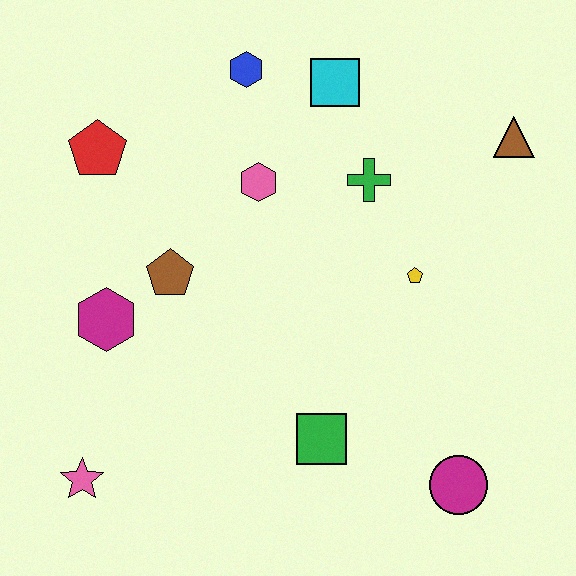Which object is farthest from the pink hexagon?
The magenta circle is farthest from the pink hexagon.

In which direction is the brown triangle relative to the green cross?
The brown triangle is to the right of the green cross.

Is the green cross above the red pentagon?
No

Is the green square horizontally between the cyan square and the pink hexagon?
Yes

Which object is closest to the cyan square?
The blue hexagon is closest to the cyan square.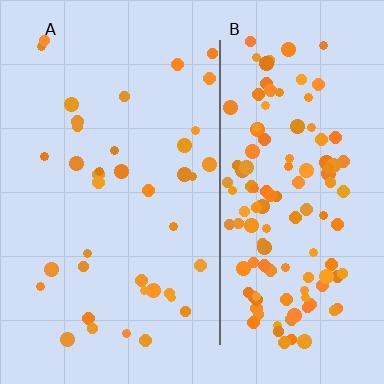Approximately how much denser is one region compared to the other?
Approximately 3.4× — region B over region A.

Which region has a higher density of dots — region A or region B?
B (the right).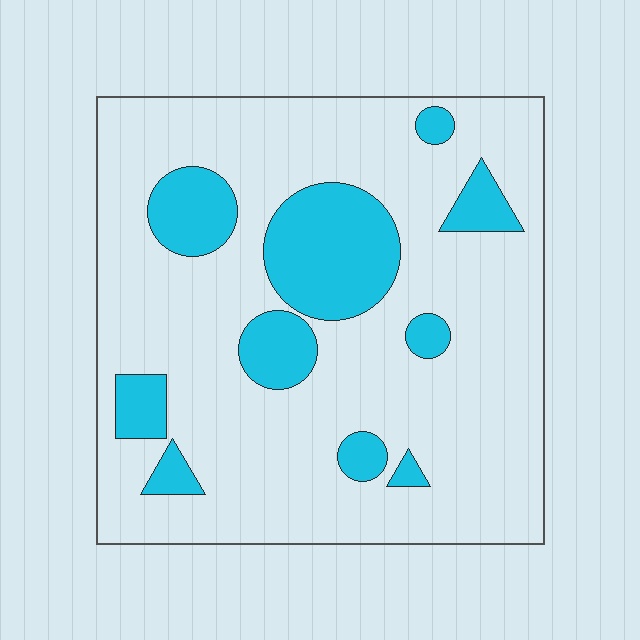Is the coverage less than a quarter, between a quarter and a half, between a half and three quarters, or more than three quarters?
Less than a quarter.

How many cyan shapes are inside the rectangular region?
10.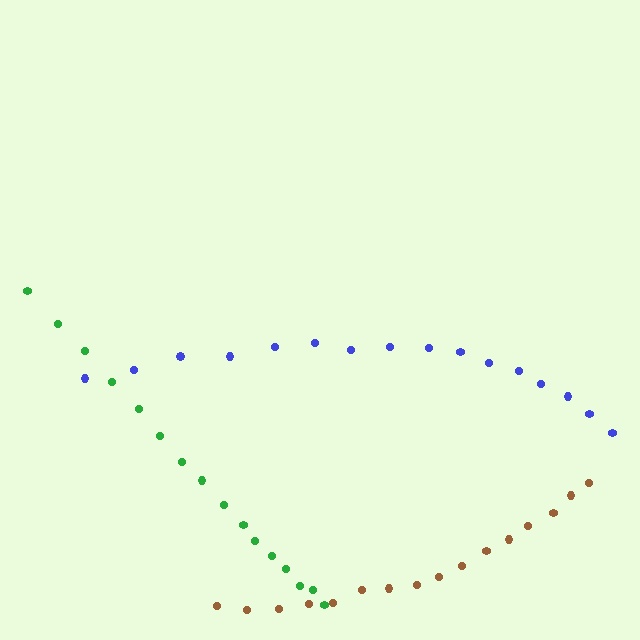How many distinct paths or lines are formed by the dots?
There are 3 distinct paths.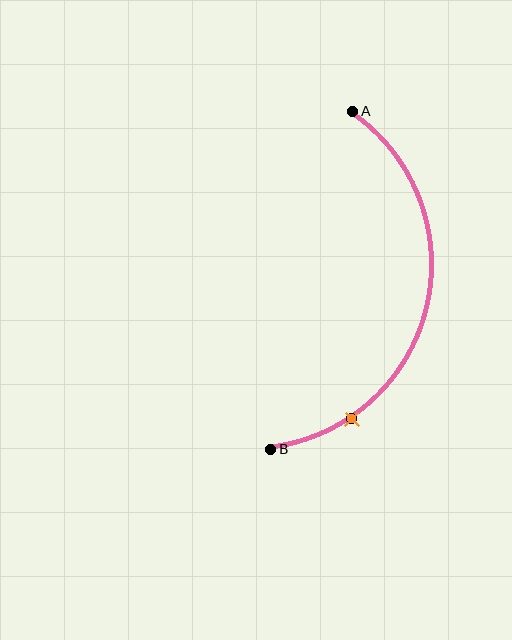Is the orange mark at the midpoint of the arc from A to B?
No. The orange mark lies on the arc but is closer to endpoint B. The arc midpoint would be at the point on the curve equidistant along the arc from both A and B.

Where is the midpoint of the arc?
The arc midpoint is the point on the curve farthest from the straight line joining A and B. It sits to the right of that line.